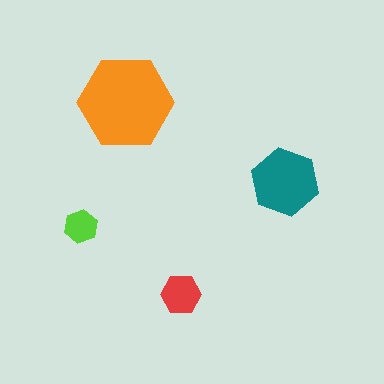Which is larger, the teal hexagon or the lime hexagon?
The teal one.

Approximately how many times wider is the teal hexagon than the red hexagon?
About 1.5 times wider.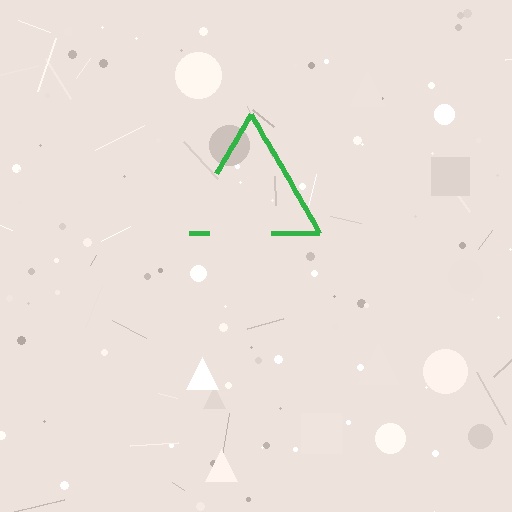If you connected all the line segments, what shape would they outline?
They would outline a triangle.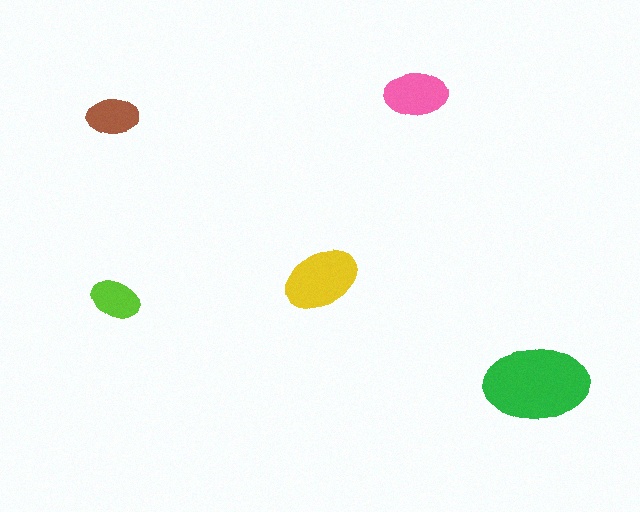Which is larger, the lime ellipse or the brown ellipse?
The brown one.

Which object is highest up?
The pink ellipse is topmost.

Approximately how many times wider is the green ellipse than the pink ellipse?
About 1.5 times wider.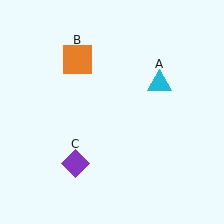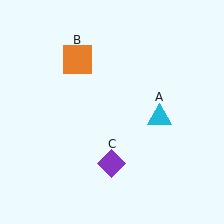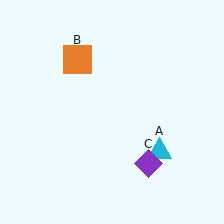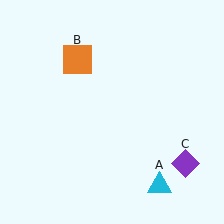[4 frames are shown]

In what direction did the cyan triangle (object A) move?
The cyan triangle (object A) moved down.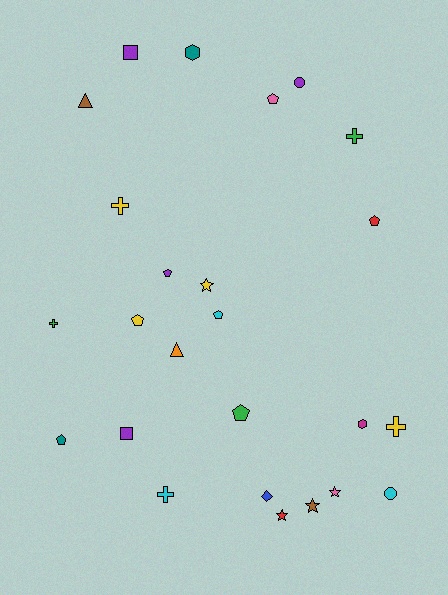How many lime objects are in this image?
There are no lime objects.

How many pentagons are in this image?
There are 7 pentagons.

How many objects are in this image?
There are 25 objects.